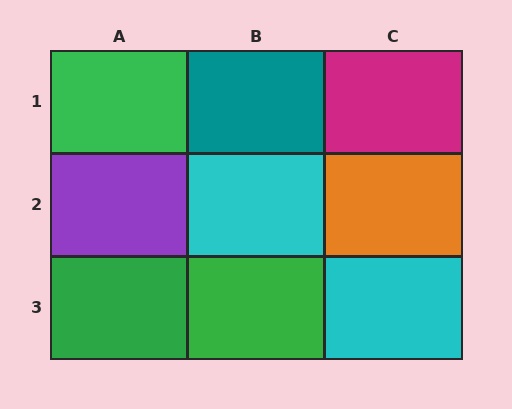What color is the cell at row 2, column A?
Purple.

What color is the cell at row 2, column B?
Cyan.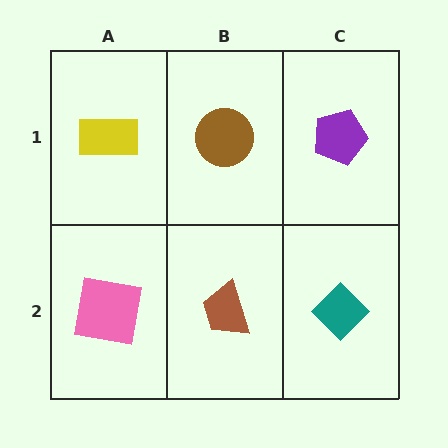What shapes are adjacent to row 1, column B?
A brown trapezoid (row 2, column B), a yellow rectangle (row 1, column A), a purple pentagon (row 1, column C).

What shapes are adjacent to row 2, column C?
A purple pentagon (row 1, column C), a brown trapezoid (row 2, column B).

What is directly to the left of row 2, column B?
A pink square.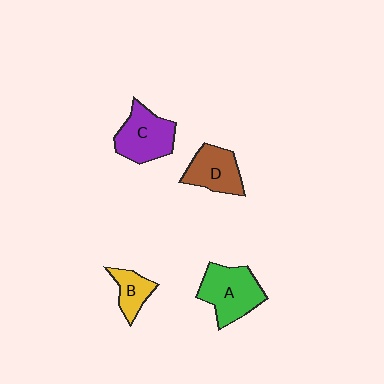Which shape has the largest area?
Shape A (green).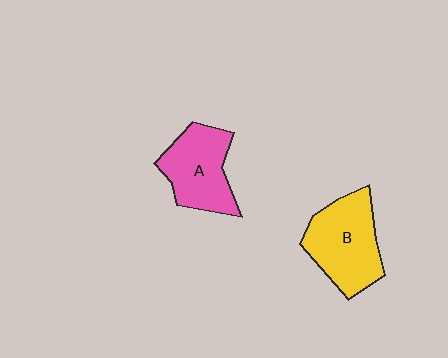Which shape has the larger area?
Shape B (yellow).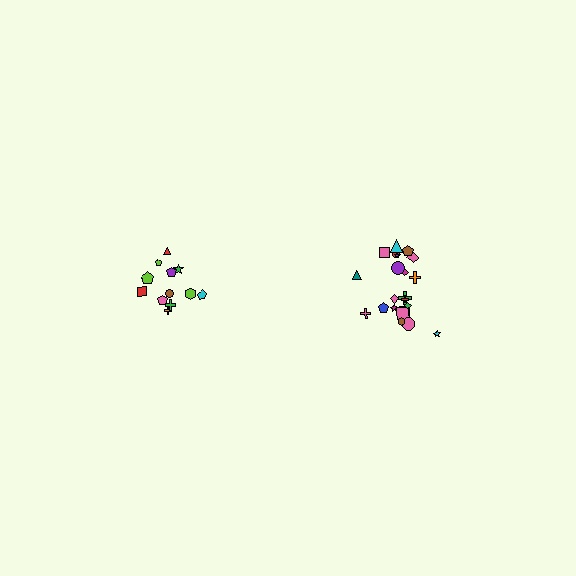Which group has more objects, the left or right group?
The right group.